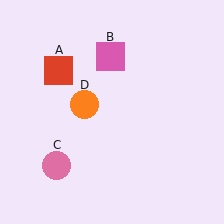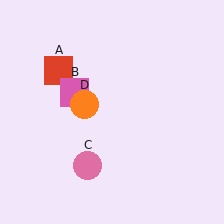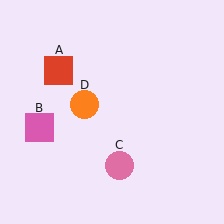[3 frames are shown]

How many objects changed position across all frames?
2 objects changed position: pink square (object B), pink circle (object C).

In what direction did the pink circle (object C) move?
The pink circle (object C) moved right.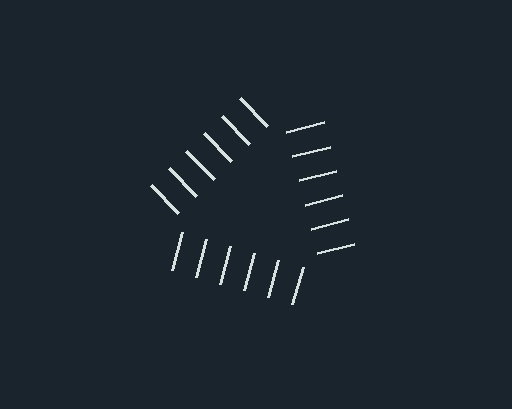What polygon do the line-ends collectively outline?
An illusory triangle — the line segments terminate on its edges but no continuous stroke is drawn.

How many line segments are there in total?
18 — 6 along each of the 3 edges.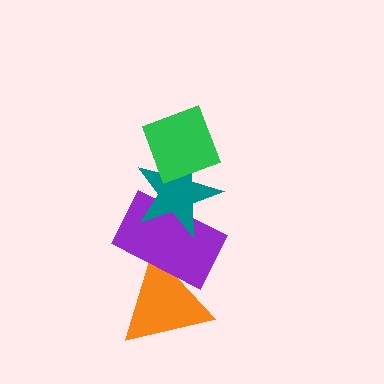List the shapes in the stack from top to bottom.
From top to bottom: the green diamond, the teal star, the purple rectangle, the orange triangle.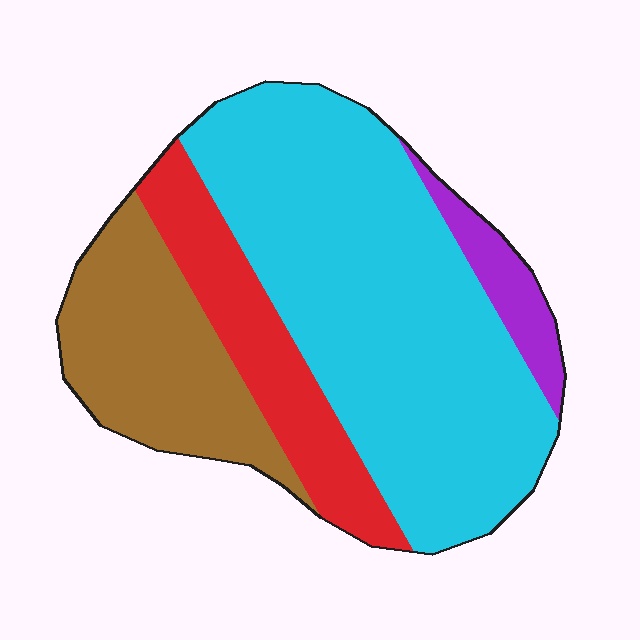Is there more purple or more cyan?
Cyan.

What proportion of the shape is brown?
Brown takes up less than a quarter of the shape.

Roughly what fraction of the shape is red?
Red covers roughly 15% of the shape.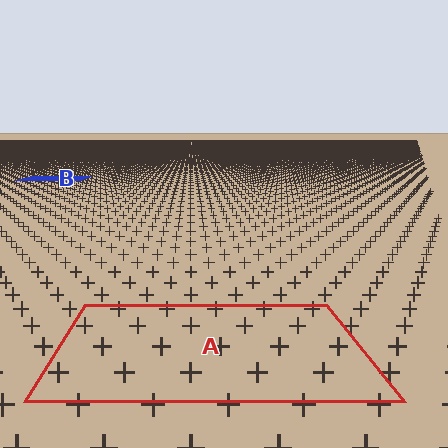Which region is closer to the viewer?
Region A is closer. The texture elements there are larger and more spread out.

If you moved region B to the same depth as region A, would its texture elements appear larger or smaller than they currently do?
They would appear larger. At a closer depth, the same texture elements are projected at a bigger on-screen size.